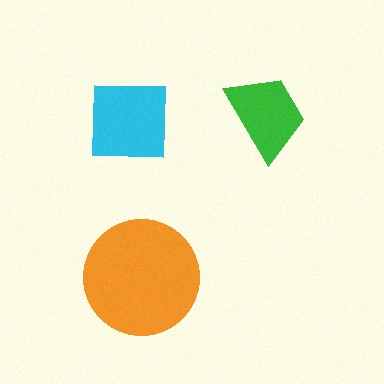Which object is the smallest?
The green trapezoid.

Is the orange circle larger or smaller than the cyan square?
Larger.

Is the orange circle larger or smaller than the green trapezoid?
Larger.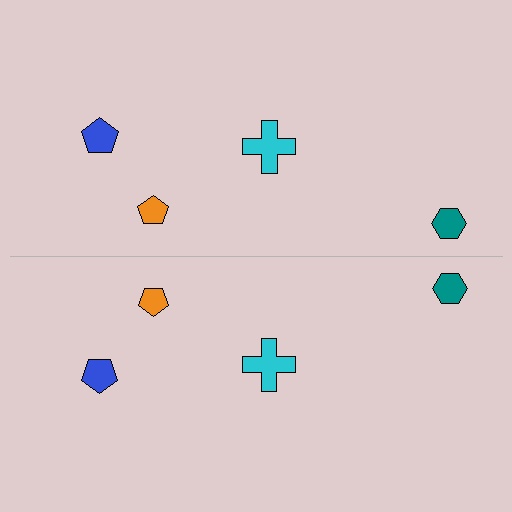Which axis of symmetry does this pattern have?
The pattern has a horizontal axis of symmetry running through the center of the image.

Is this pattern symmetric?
Yes, this pattern has bilateral (reflection) symmetry.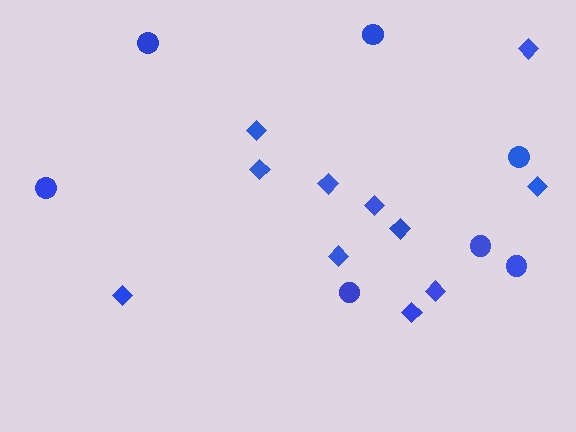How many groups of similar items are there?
There are 2 groups: one group of diamonds (11) and one group of circles (7).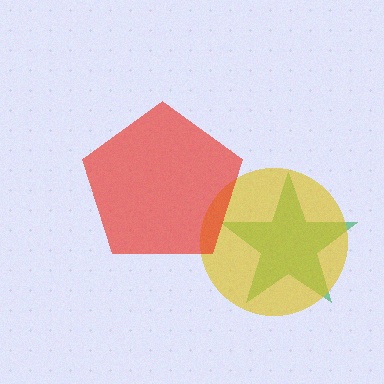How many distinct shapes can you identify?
There are 3 distinct shapes: a green star, a yellow circle, a red pentagon.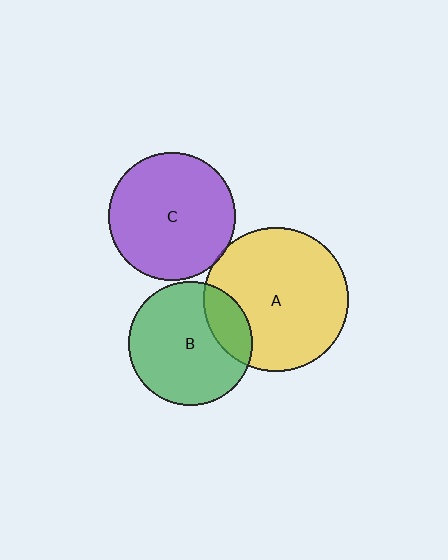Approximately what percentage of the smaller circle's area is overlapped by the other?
Approximately 5%.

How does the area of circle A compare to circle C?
Approximately 1.3 times.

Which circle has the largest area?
Circle A (yellow).